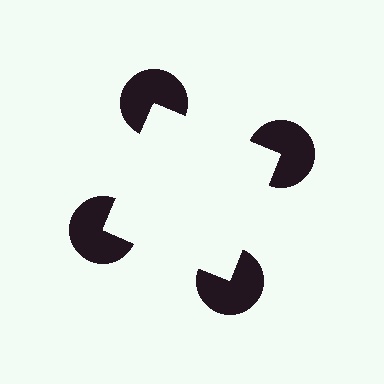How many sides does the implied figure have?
4 sides.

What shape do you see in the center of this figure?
An illusory square — its edges are inferred from the aligned wedge cuts in the pac-man discs, not physically drawn.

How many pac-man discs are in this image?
There are 4 — one at each vertex of the illusory square.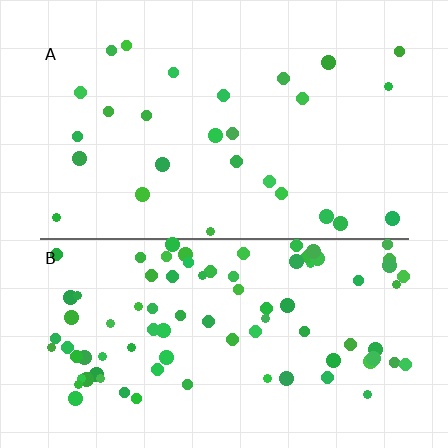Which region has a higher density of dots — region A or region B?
B (the bottom).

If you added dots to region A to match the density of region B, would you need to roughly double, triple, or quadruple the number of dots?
Approximately triple.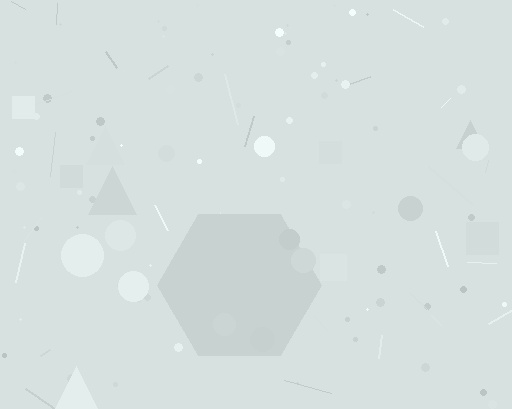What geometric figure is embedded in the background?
A hexagon is embedded in the background.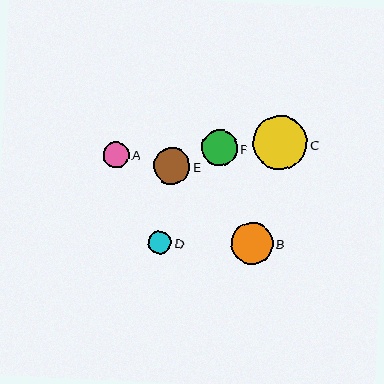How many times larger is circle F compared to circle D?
Circle F is approximately 1.6 times the size of circle D.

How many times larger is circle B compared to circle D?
Circle B is approximately 1.8 times the size of circle D.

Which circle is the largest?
Circle C is the largest with a size of approximately 54 pixels.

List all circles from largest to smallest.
From largest to smallest: C, B, E, F, A, D.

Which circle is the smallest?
Circle D is the smallest with a size of approximately 23 pixels.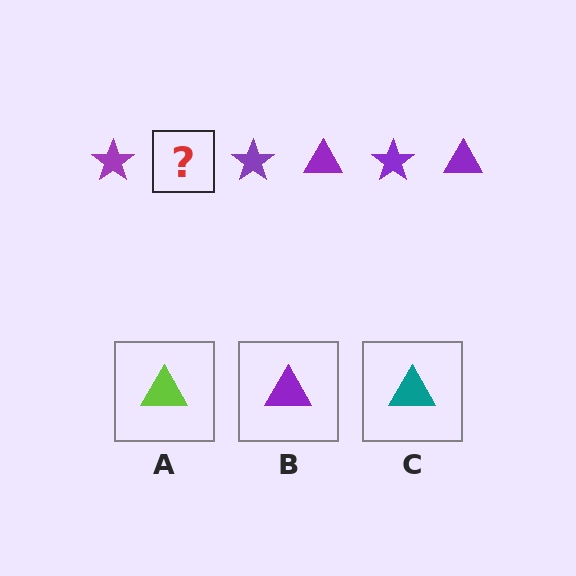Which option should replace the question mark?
Option B.